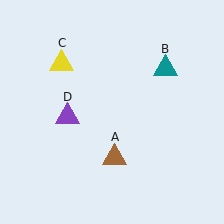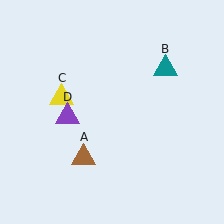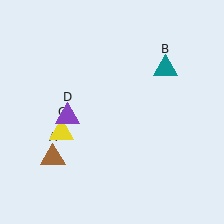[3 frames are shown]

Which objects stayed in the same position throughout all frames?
Teal triangle (object B) and purple triangle (object D) remained stationary.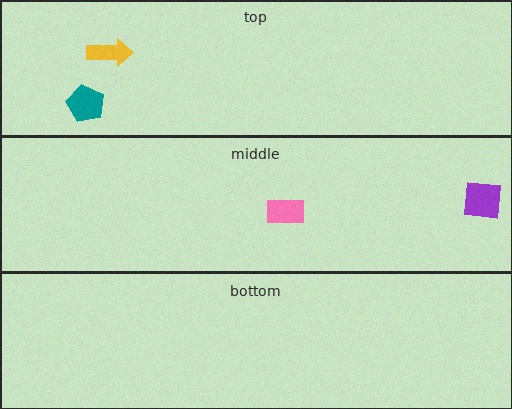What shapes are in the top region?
The teal pentagon, the yellow arrow.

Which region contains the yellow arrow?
The top region.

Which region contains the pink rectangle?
The middle region.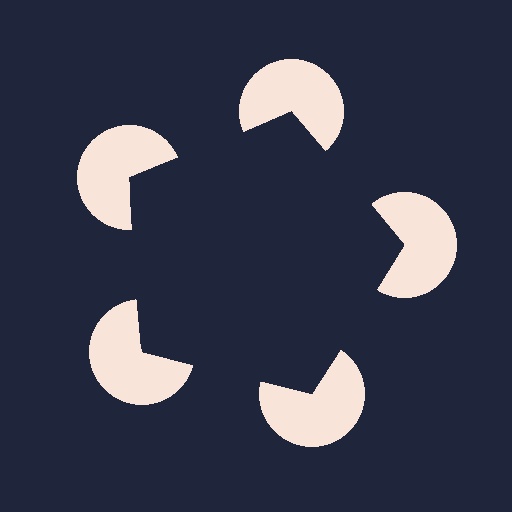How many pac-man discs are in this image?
There are 5 — one at each vertex of the illusory pentagon.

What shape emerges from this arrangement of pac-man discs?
An illusory pentagon — its edges are inferred from the aligned wedge cuts in the pac-man discs, not physically drawn.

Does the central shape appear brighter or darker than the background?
It typically appears slightly darker than the background, even though no actual brightness change is drawn.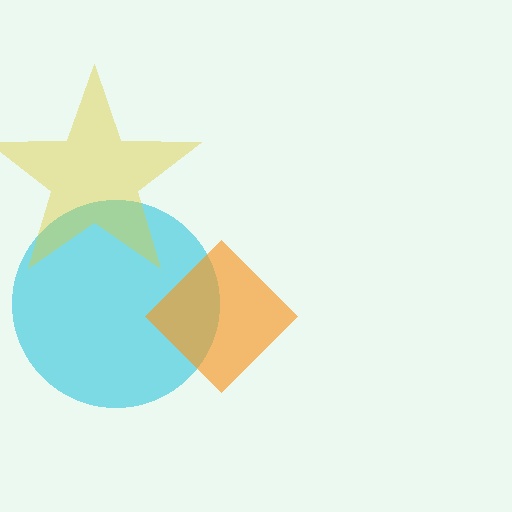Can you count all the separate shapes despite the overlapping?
Yes, there are 3 separate shapes.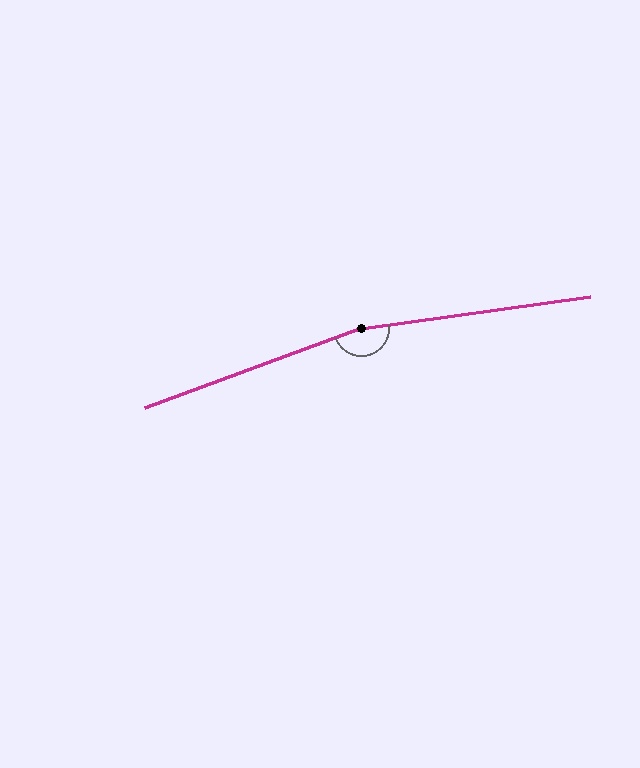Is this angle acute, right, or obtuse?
It is obtuse.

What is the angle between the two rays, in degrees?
Approximately 168 degrees.